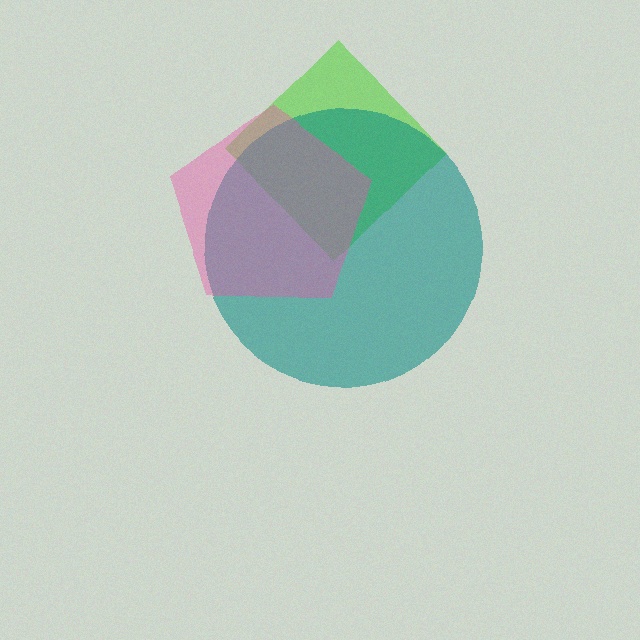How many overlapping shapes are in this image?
There are 3 overlapping shapes in the image.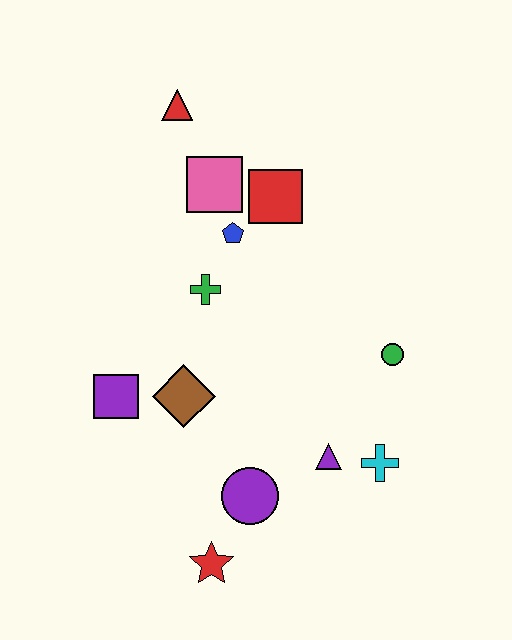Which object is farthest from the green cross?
The red star is farthest from the green cross.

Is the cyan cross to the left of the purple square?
No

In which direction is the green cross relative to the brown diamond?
The green cross is above the brown diamond.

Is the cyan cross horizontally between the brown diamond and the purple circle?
No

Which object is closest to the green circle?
The cyan cross is closest to the green circle.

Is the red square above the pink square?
No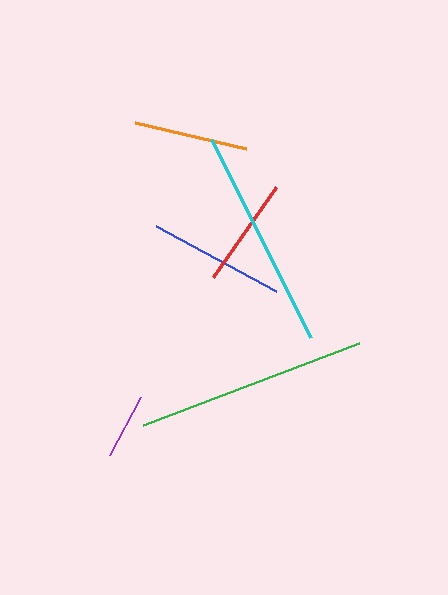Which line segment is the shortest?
The purple line is the shortest at approximately 66 pixels.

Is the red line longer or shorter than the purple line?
The red line is longer than the purple line.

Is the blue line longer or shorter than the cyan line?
The cyan line is longer than the blue line.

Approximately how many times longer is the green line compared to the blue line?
The green line is approximately 1.7 times the length of the blue line.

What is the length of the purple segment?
The purple segment is approximately 66 pixels long.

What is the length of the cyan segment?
The cyan segment is approximately 222 pixels long.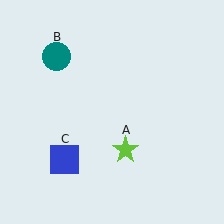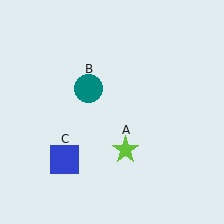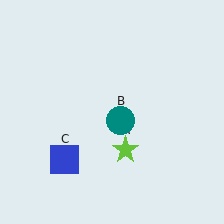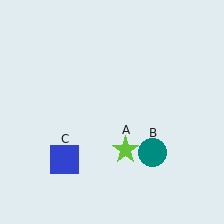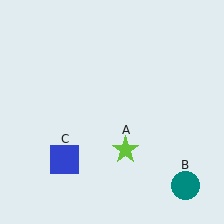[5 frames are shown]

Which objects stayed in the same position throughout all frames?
Lime star (object A) and blue square (object C) remained stationary.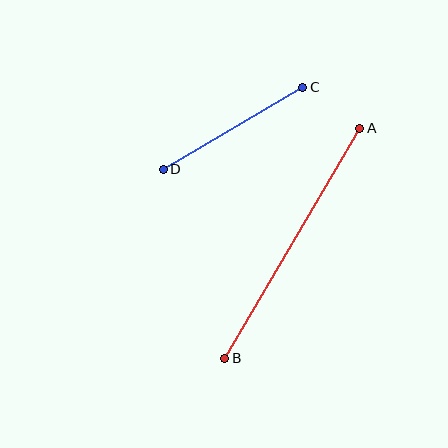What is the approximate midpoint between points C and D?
The midpoint is at approximately (233, 128) pixels.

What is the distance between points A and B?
The distance is approximately 267 pixels.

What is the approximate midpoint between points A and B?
The midpoint is at approximately (292, 243) pixels.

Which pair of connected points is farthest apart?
Points A and B are farthest apart.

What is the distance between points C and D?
The distance is approximately 162 pixels.